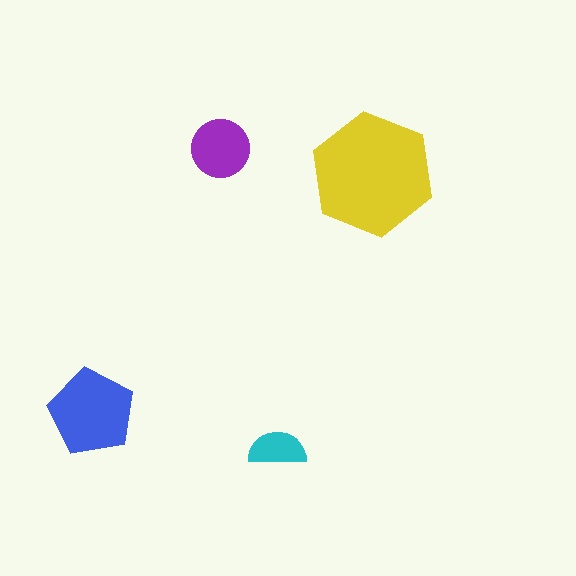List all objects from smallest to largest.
The cyan semicircle, the purple circle, the blue pentagon, the yellow hexagon.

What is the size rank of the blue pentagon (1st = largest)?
2nd.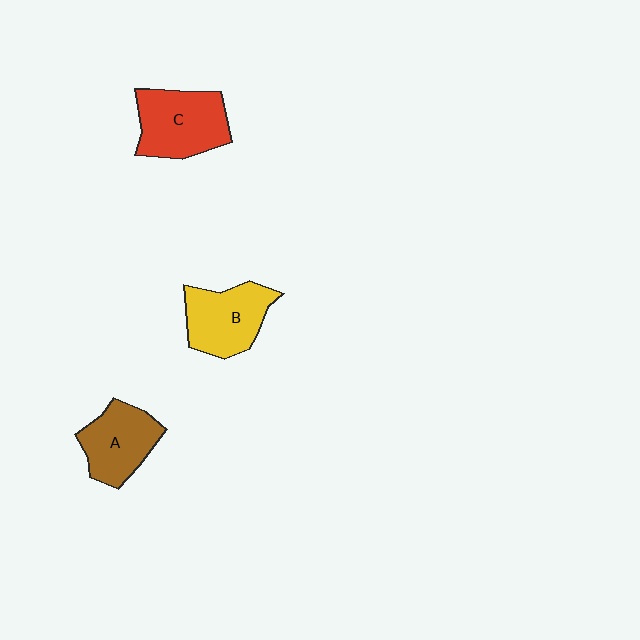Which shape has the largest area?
Shape C (red).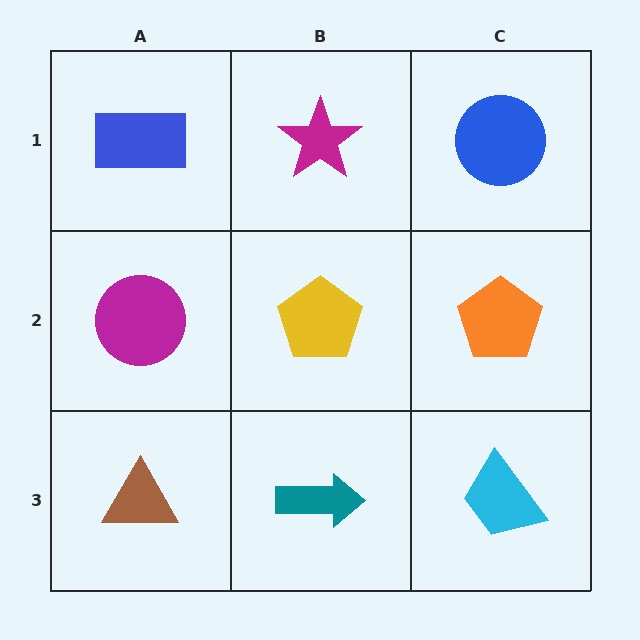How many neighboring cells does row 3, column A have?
2.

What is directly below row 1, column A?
A magenta circle.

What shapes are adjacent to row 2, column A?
A blue rectangle (row 1, column A), a brown triangle (row 3, column A), a yellow pentagon (row 2, column B).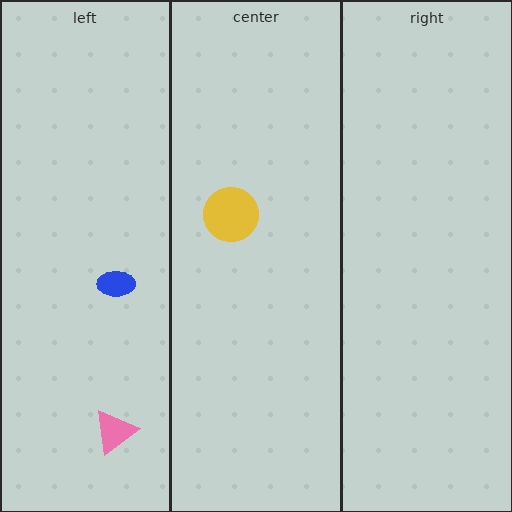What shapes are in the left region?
The pink triangle, the blue ellipse.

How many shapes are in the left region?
2.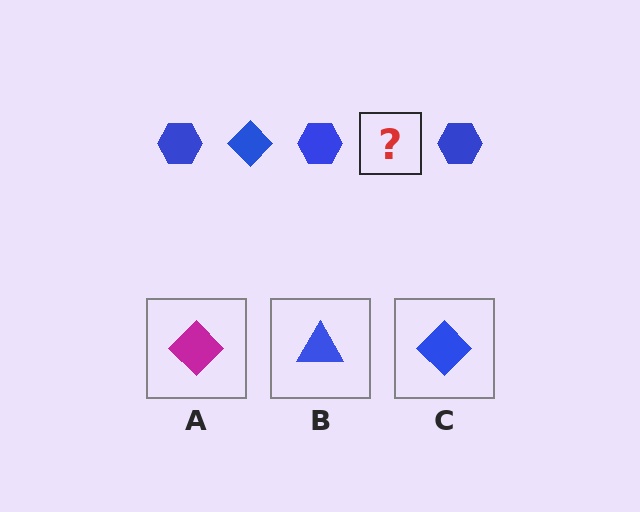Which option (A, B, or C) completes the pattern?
C.